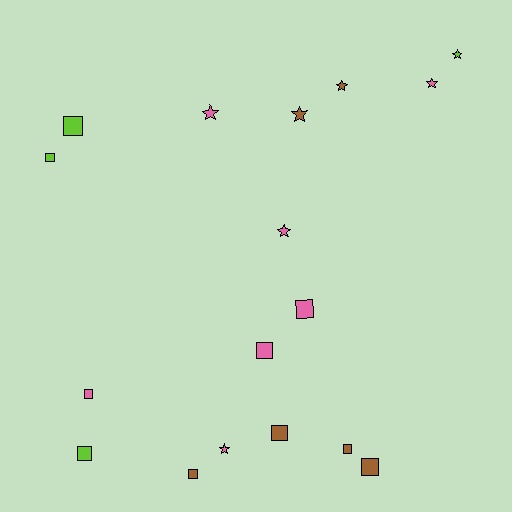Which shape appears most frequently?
Square, with 10 objects.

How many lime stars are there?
There is 1 lime star.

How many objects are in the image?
There are 17 objects.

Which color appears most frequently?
Pink, with 7 objects.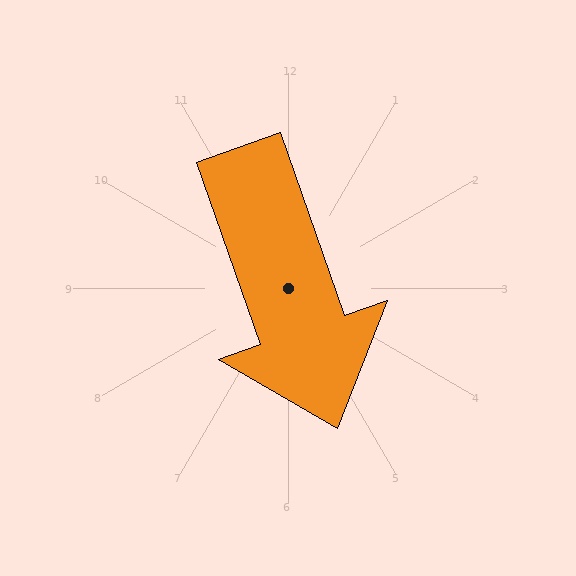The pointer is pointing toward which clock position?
Roughly 5 o'clock.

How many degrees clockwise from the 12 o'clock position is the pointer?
Approximately 161 degrees.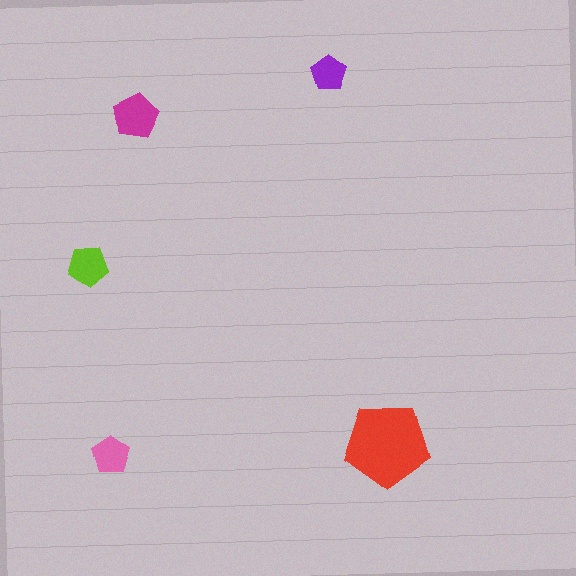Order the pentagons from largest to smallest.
the red one, the magenta one, the lime one, the pink one, the purple one.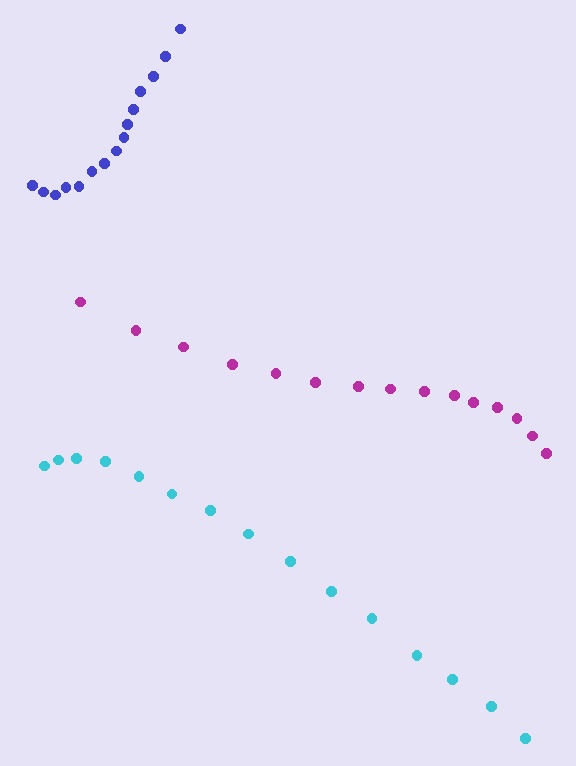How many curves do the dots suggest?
There are 3 distinct paths.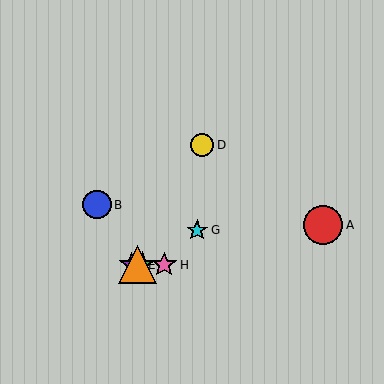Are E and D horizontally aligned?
No, E is at y≈265 and D is at y≈145.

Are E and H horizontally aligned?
Yes, both are at y≈265.